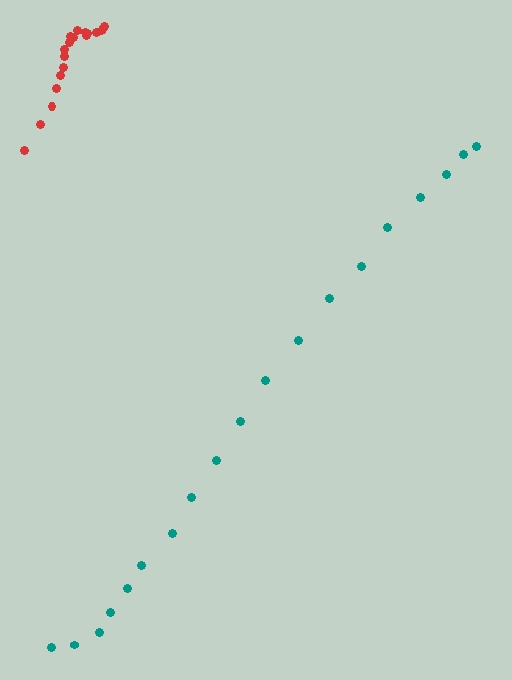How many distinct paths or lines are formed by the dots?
There are 2 distinct paths.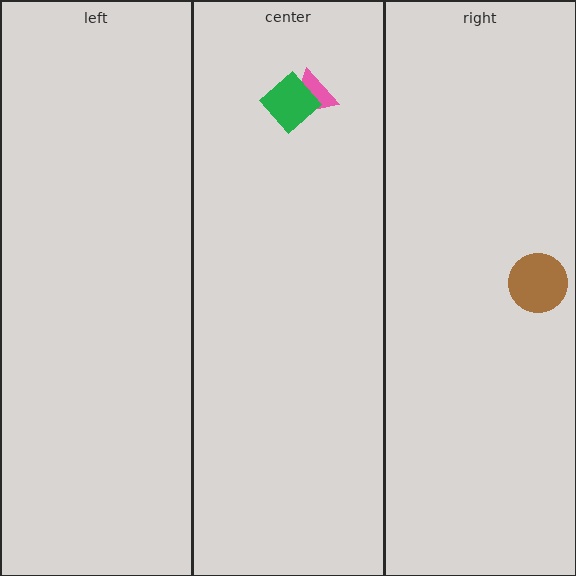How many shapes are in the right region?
1.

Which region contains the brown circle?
The right region.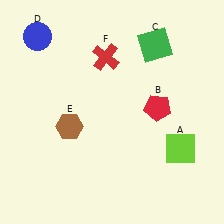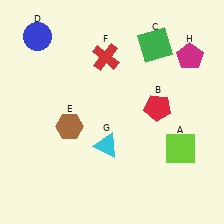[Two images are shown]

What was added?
A cyan triangle (G), a magenta pentagon (H) were added in Image 2.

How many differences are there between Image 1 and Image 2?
There are 2 differences between the two images.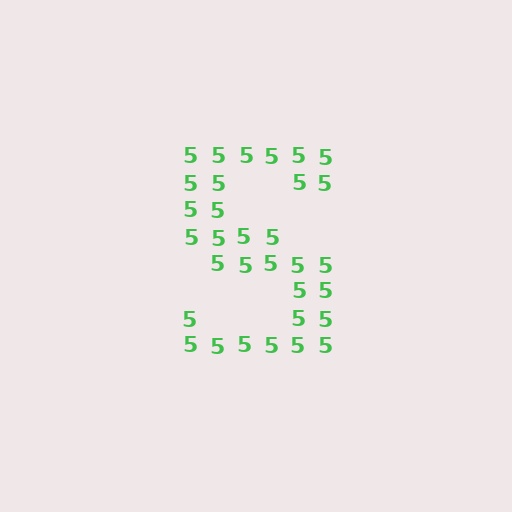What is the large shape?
The large shape is the letter S.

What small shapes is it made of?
It is made of small digit 5's.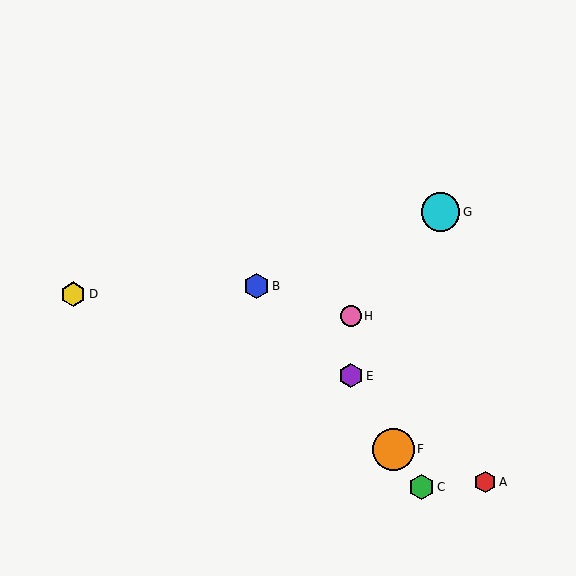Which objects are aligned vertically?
Objects E, H are aligned vertically.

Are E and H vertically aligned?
Yes, both are at x≈351.